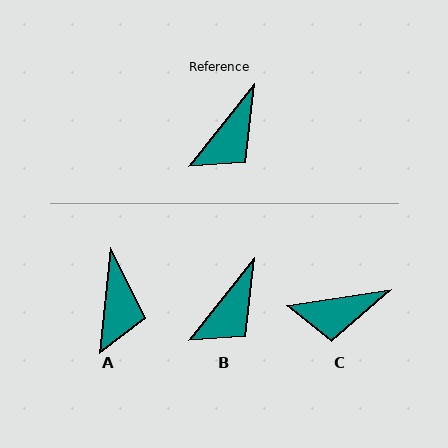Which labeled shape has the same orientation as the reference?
B.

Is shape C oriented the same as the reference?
No, it is off by about 43 degrees.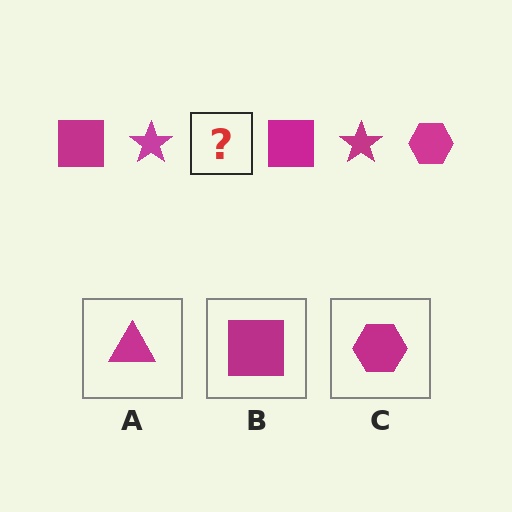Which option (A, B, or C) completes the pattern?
C.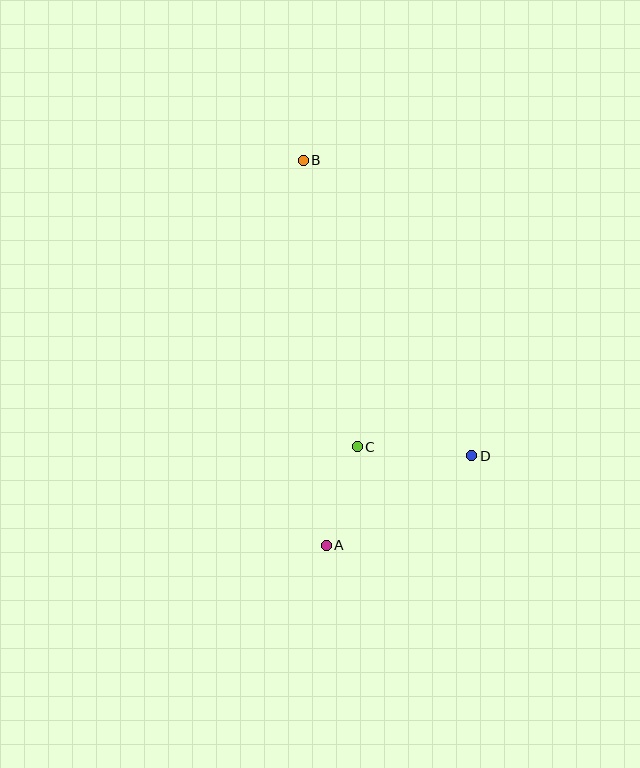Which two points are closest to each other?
Points A and C are closest to each other.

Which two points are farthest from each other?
Points A and B are farthest from each other.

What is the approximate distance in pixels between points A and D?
The distance between A and D is approximately 171 pixels.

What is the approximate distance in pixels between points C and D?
The distance between C and D is approximately 115 pixels.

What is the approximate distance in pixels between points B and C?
The distance between B and C is approximately 292 pixels.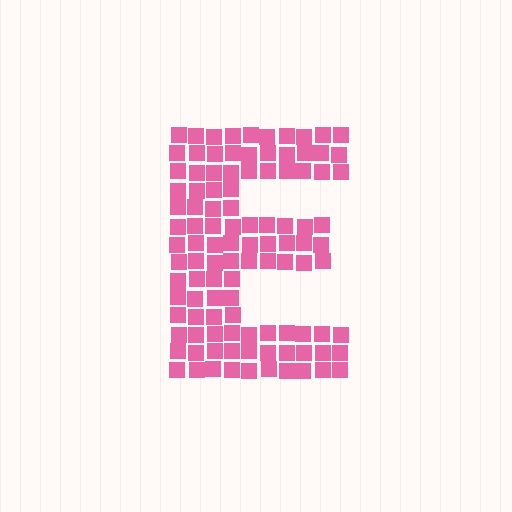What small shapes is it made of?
It is made of small squares.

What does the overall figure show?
The overall figure shows the letter E.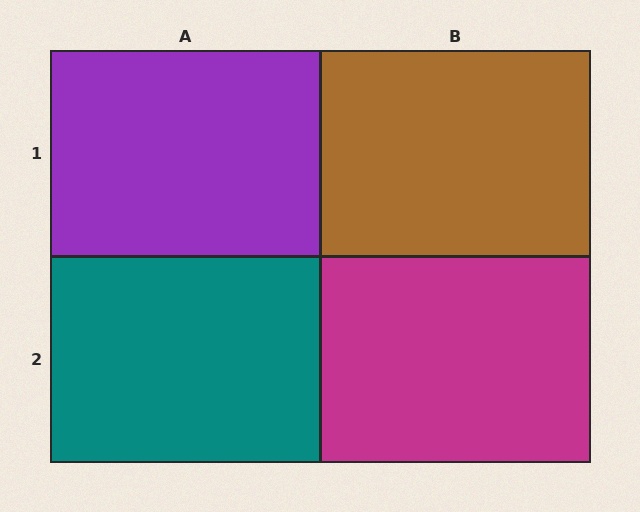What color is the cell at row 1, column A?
Purple.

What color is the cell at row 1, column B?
Brown.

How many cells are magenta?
1 cell is magenta.